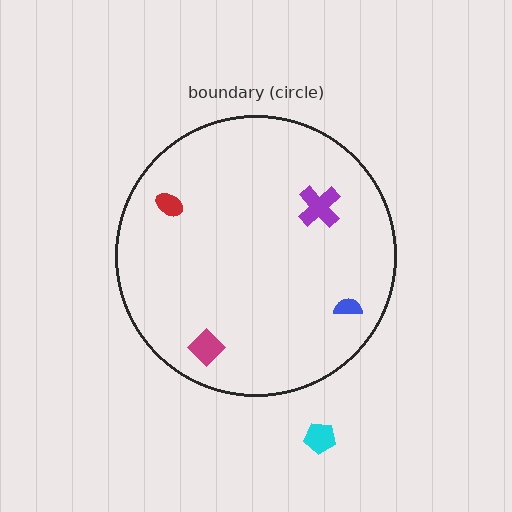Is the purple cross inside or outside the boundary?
Inside.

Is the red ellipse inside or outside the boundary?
Inside.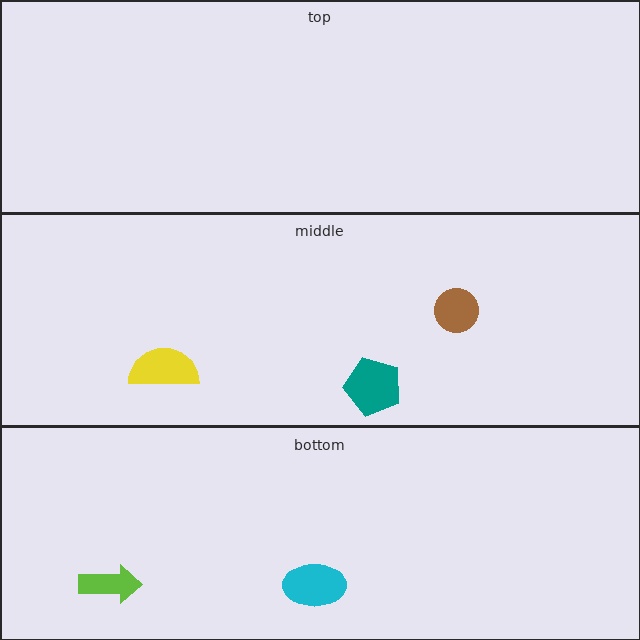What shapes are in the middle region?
The teal pentagon, the yellow semicircle, the brown circle.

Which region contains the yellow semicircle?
The middle region.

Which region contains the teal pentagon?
The middle region.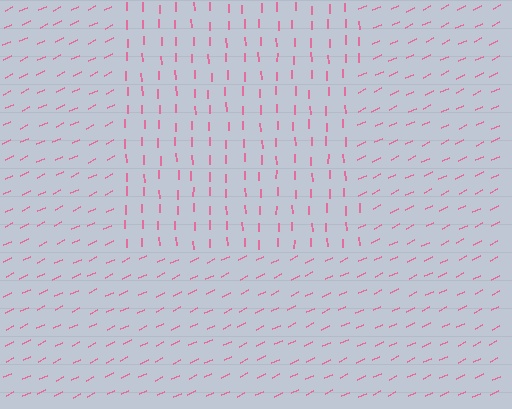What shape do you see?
I see a rectangle.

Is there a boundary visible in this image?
Yes, there is a texture boundary formed by a change in line orientation.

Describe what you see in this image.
The image is filled with small pink line segments. A rectangle region in the image has lines oriented differently from the surrounding lines, creating a visible texture boundary.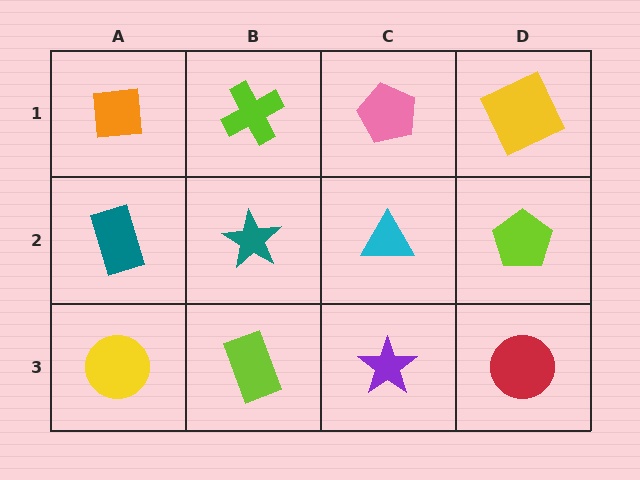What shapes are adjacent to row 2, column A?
An orange square (row 1, column A), a yellow circle (row 3, column A), a teal star (row 2, column B).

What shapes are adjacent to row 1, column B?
A teal star (row 2, column B), an orange square (row 1, column A), a pink pentagon (row 1, column C).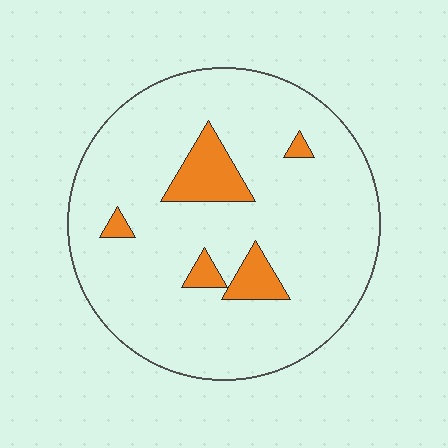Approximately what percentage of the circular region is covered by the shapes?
Approximately 10%.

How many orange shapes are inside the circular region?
5.